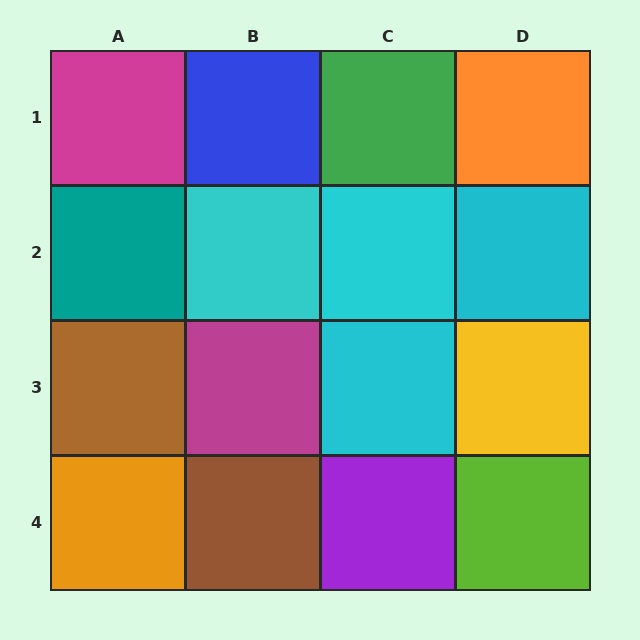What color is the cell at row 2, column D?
Cyan.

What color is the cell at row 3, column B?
Magenta.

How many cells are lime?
1 cell is lime.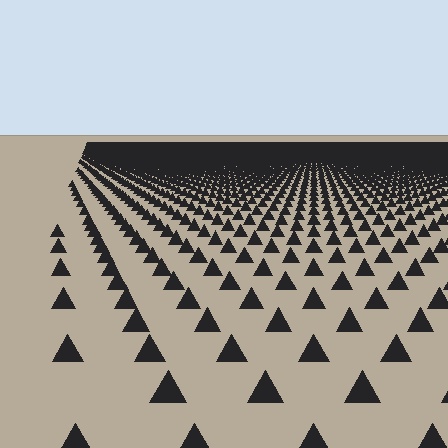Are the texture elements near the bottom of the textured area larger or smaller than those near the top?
Larger. Near the bottom, elements are closer to the viewer and appear at a bigger on-screen size.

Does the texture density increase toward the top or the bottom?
Density increases toward the top.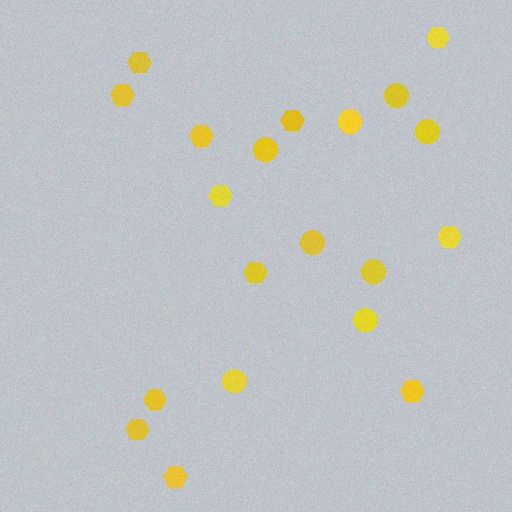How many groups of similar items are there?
There are 2 groups: one group of circles (8) and one group of hexagons (12).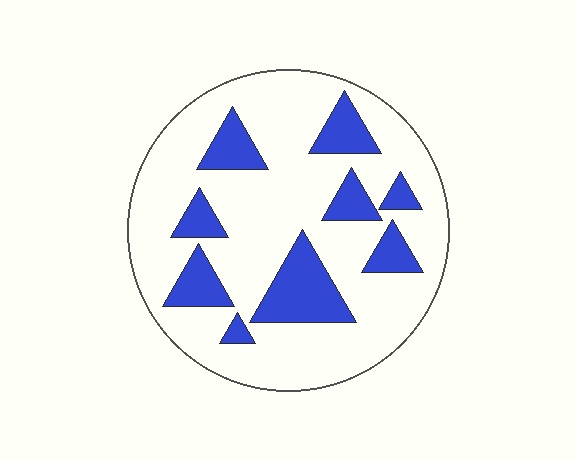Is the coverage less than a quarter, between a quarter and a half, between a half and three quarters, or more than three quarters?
Less than a quarter.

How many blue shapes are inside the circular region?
9.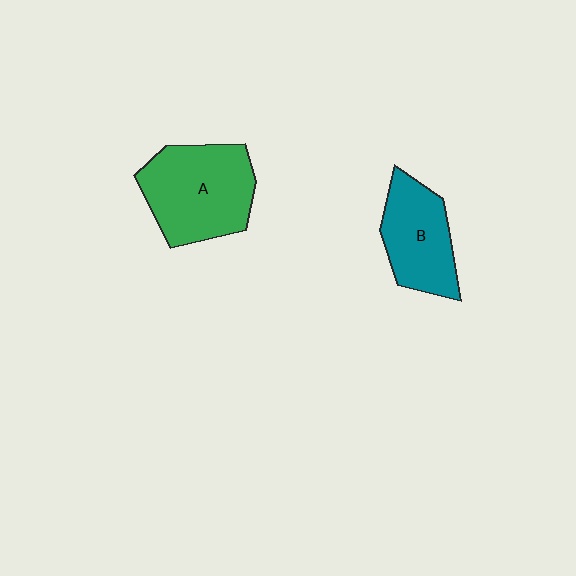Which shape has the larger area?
Shape A (green).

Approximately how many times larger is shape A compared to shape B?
Approximately 1.4 times.